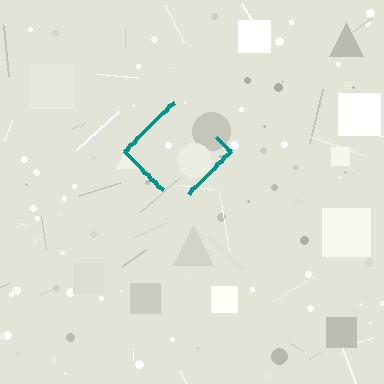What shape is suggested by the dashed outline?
The dashed outline suggests a diamond.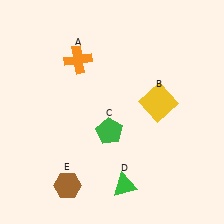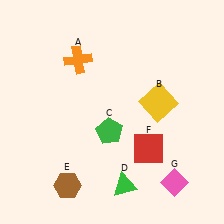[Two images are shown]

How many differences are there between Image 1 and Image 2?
There are 2 differences between the two images.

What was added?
A red square (F), a pink diamond (G) were added in Image 2.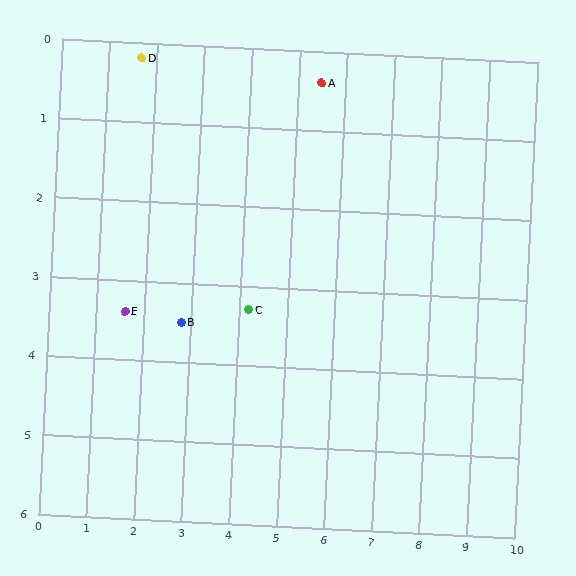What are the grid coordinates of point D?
Point D is at approximately (1.7, 0.2).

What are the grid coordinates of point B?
Point B is at approximately (2.8, 3.5).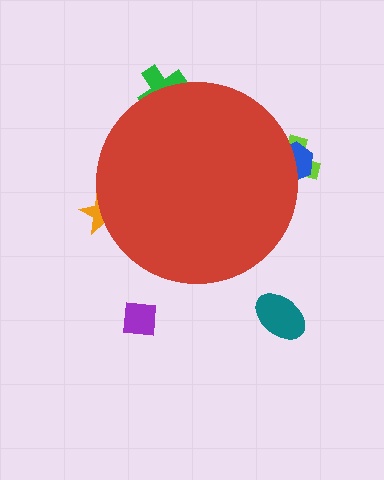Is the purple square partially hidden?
No, the purple square is fully visible.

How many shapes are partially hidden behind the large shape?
4 shapes are partially hidden.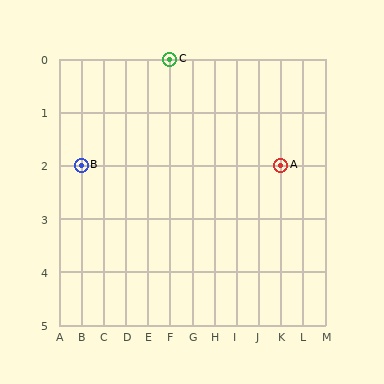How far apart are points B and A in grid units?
Points B and A are 9 columns apart.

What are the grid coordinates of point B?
Point B is at grid coordinates (B, 2).